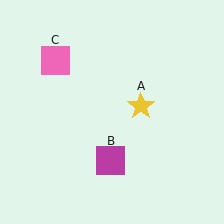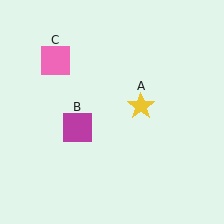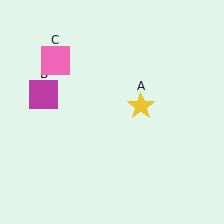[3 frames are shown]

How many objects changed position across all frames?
1 object changed position: magenta square (object B).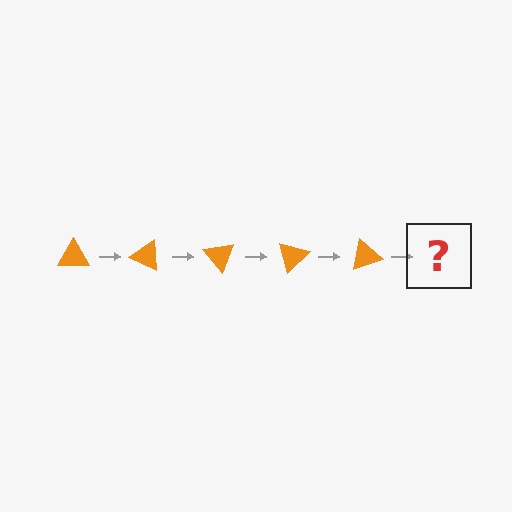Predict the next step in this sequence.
The next step is an orange triangle rotated 125 degrees.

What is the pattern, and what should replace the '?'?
The pattern is that the triangle rotates 25 degrees each step. The '?' should be an orange triangle rotated 125 degrees.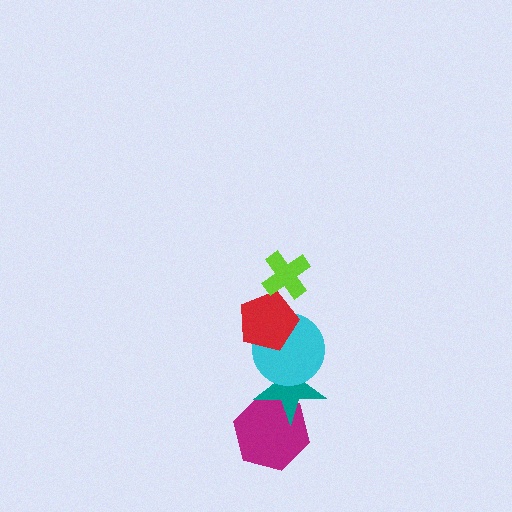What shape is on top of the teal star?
The cyan circle is on top of the teal star.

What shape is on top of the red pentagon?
The lime cross is on top of the red pentagon.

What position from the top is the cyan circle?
The cyan circle is 3rd from the top.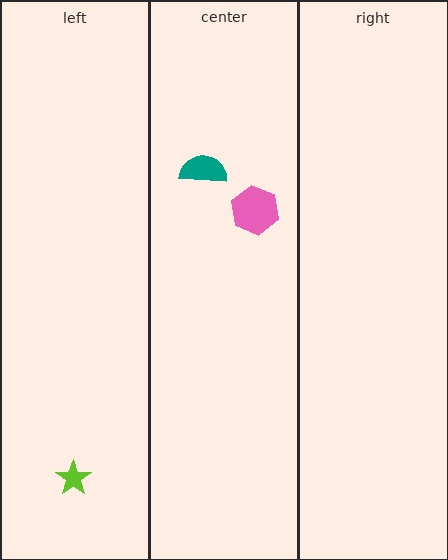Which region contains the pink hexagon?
The center region.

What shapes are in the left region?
The lime star.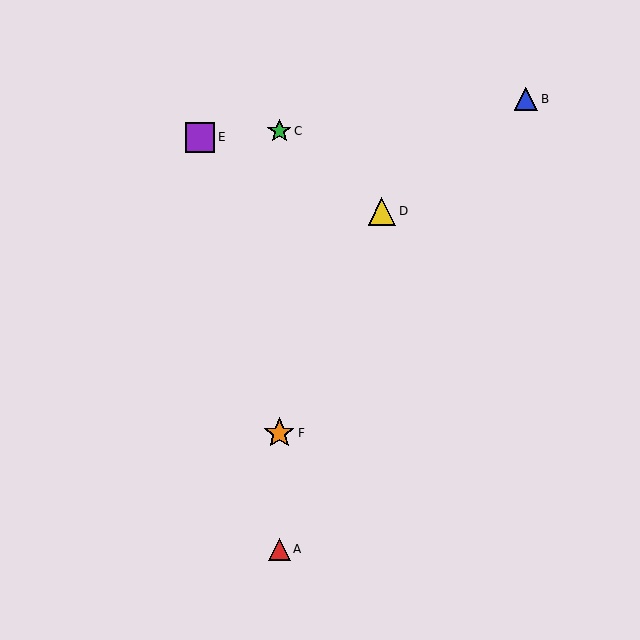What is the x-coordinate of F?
Object F is at x≈279.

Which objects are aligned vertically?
Objects A, C, F are aligned vertically.